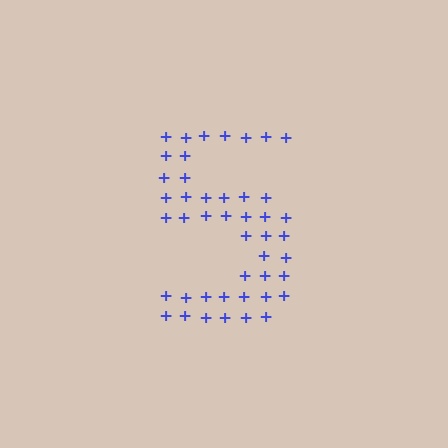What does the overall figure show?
The overall figure shows the digit 5.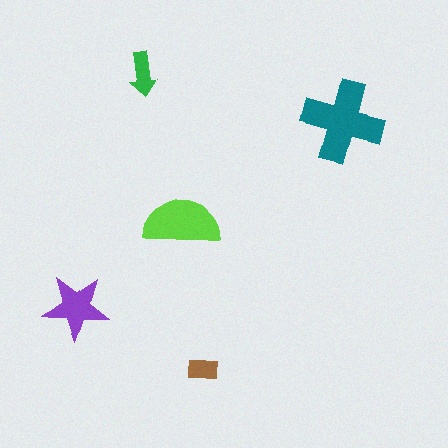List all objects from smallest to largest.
The brown rectangle, the green arrow, the purple star, the lime semicircle, the teal cross.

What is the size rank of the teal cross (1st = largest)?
1st.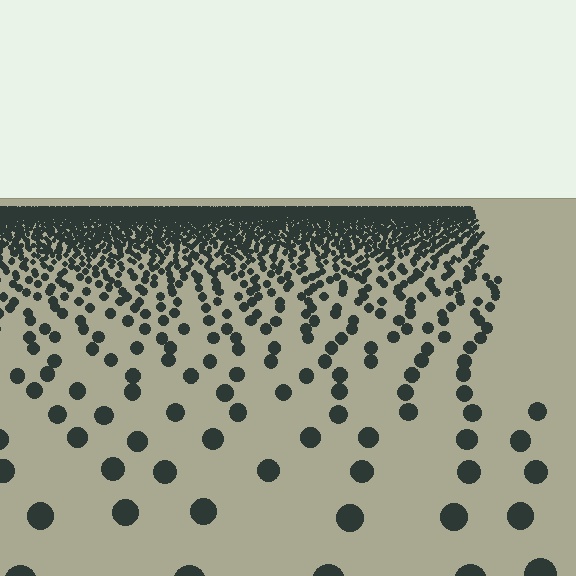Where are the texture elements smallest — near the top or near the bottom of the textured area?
Near the top.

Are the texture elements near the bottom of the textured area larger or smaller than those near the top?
Larger. Near the bottom, elements are closer to the viewer and appear at a bigger on-screen size.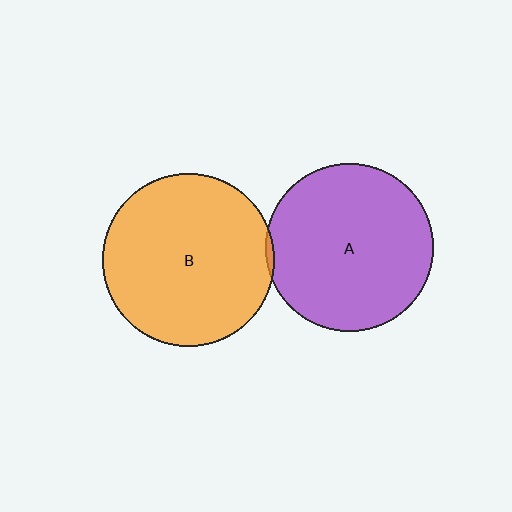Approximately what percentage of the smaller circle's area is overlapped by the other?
Approximately 5%.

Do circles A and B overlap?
Yes.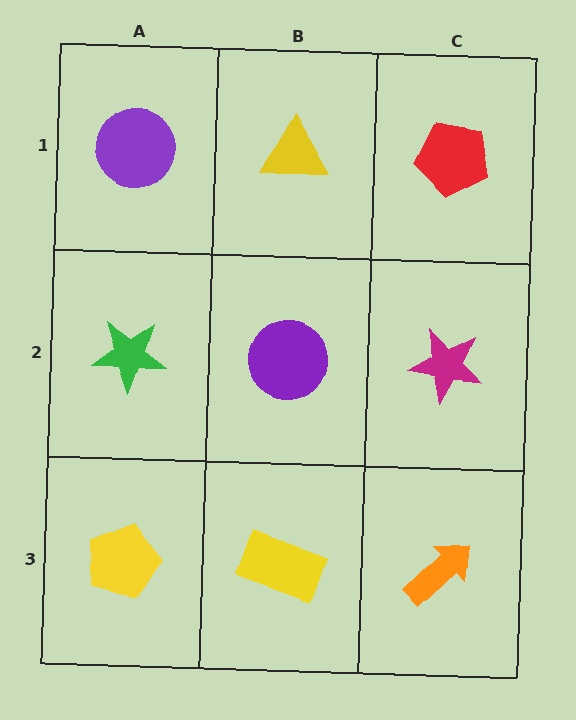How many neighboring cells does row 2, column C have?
3.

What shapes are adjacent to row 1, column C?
A magenta star (row 2, column C), a yellow triangle (row 1, column B).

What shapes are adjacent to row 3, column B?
A purple circle (row 2, column B), a yellow pentagon (row 3, column A), an orange arrow (row 3, column C).